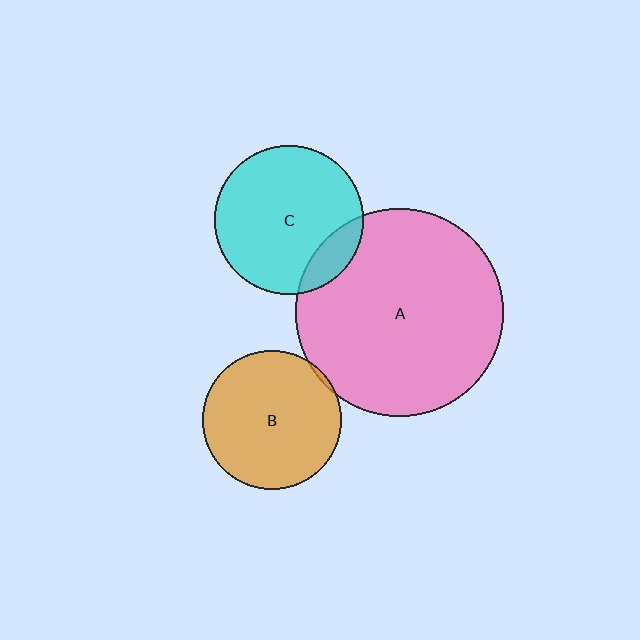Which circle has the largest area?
Circle A (pink).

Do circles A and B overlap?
Yes.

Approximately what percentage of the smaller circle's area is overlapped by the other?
Approximately 5%.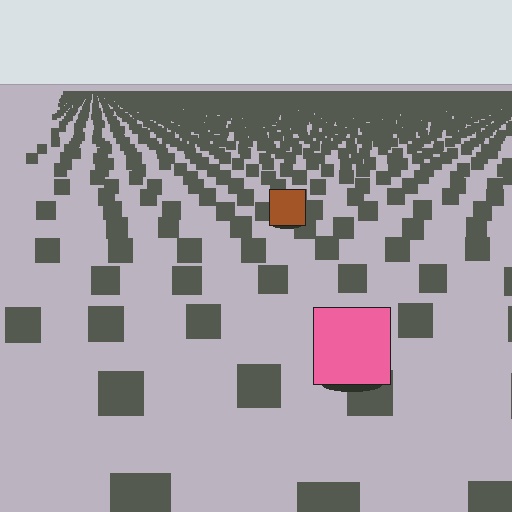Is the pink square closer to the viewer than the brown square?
Yes. The pink square is closer — you can tell from the texture gradient: the ground texture is coarser near it.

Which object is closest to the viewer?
The pink square is closest. The texture marks near it are larger and more spread out.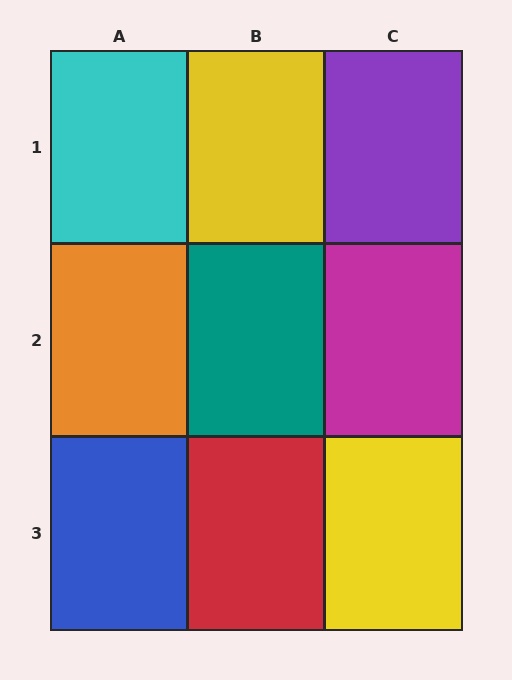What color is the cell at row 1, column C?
Purple.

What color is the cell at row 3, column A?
Blue.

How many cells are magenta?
1 cell is magenta.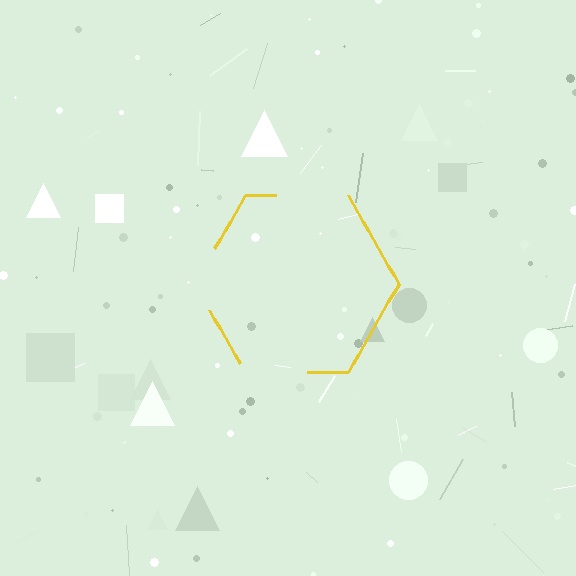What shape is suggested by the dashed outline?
The dashed outline suggests a hexagon.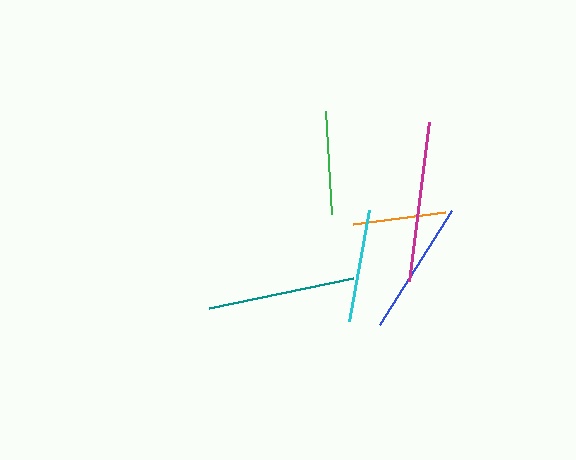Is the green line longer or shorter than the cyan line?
The cyan line is longer than the green line.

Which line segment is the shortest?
The orange line is the shortest at approximately 92 pixels.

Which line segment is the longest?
The magenta line is the longest at approximately 160 pixels.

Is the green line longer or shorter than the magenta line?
The magenta line is longer than the green line.